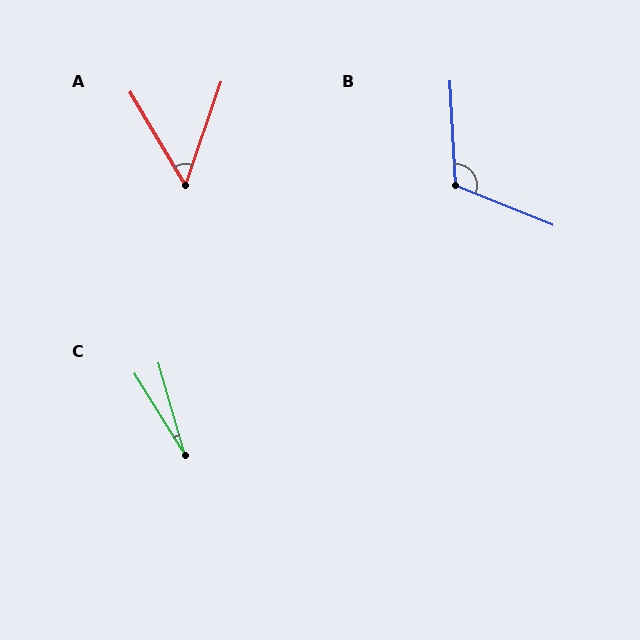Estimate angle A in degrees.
Approximately 50 degrees.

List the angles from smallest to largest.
C (16°), A (50°), B (115°).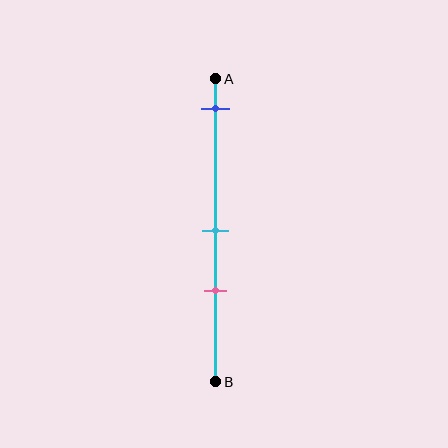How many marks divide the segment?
There are 3 marks dividing the segment.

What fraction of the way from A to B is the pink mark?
The pink mark is approximately 70% (0.7) of the way from A to B.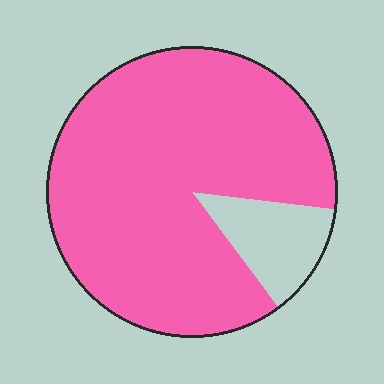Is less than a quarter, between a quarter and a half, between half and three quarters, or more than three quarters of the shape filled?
More than three quarters.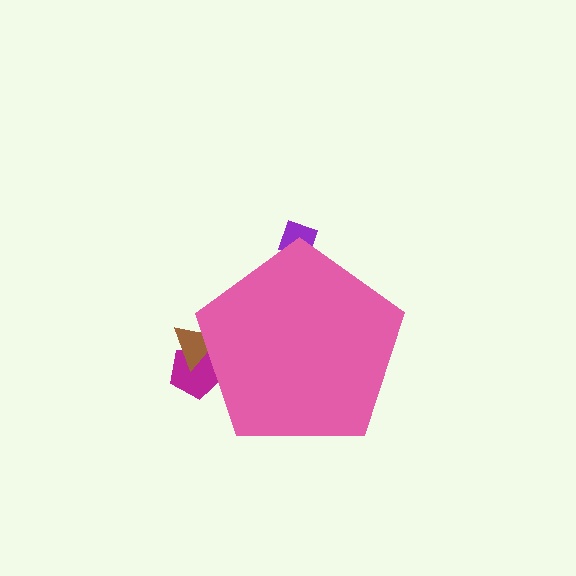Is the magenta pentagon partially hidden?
Yes, the magenta pentagon is partially hidden behind the pink pentagon.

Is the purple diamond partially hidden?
Yes, the purple diamond is partially hidden behind the pink pentagon.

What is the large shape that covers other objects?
A pink pentagon.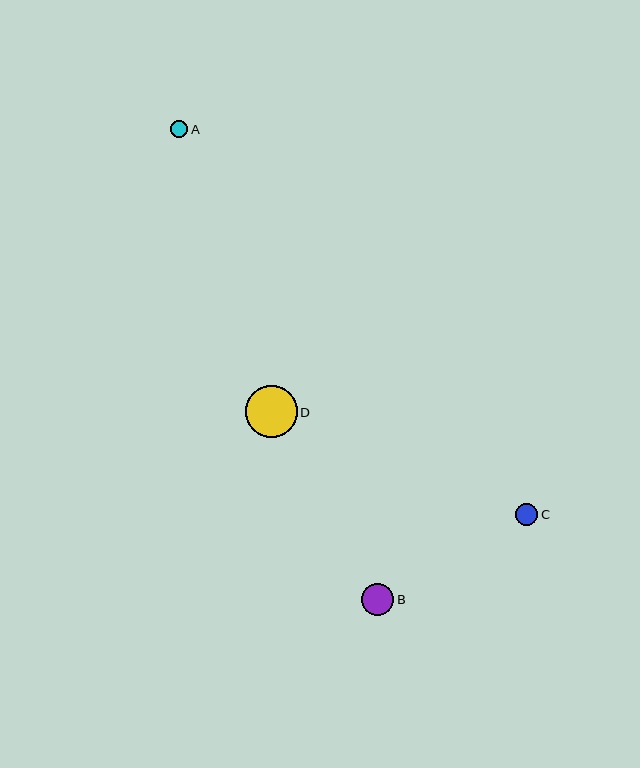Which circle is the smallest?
Circle A is the smallest with a size of approximately 17 pixels.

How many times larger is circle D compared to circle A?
Circle D is approximately 3.0 times the size of circle A.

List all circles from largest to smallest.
From largest to smallest: D, B, C, A.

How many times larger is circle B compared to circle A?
Circle B is approximately 1.9 times the size of circle A.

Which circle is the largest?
Circle D is the largest with a size of approximately 52 pixels.